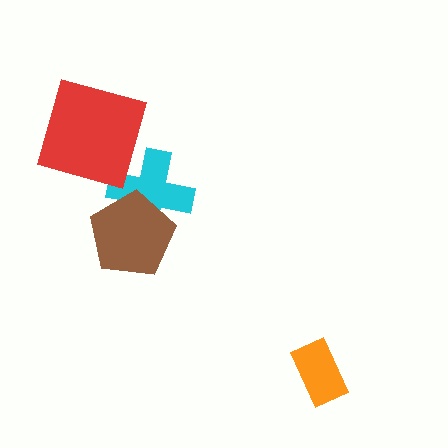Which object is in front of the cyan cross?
The brown pentagon is in front of the cyan cross.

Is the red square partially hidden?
No, no other shape covers it.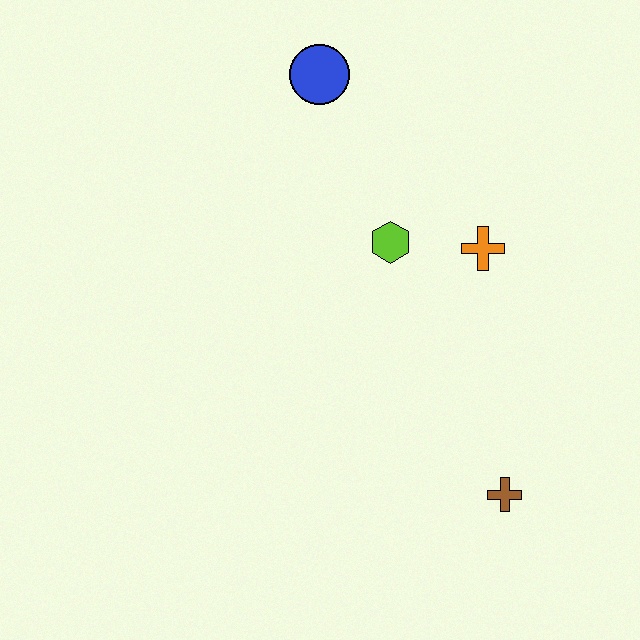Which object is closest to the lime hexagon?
The orange cross is closest to the lime hexagon.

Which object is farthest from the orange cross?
The brown cross is farthest from the orange cross.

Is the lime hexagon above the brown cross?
Yes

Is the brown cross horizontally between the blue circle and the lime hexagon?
No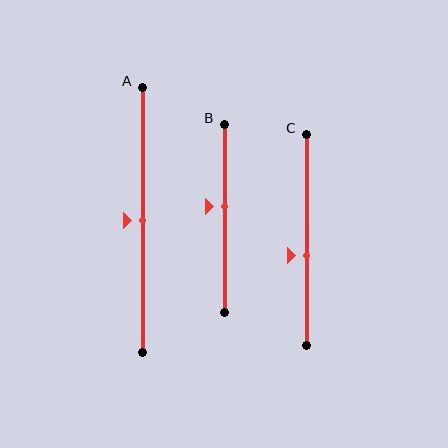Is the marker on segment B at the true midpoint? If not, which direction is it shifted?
No, the marker on segment B is shifted upward by about 7% of the segment length.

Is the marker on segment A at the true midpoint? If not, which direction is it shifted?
Yes, the marker on segment A is at the true midpoint.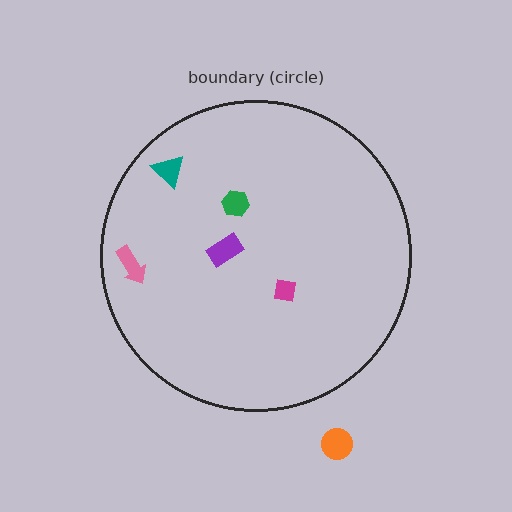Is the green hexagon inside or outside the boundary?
Inside.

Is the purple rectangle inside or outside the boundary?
Inside.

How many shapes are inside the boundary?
5 inside, 1 outside.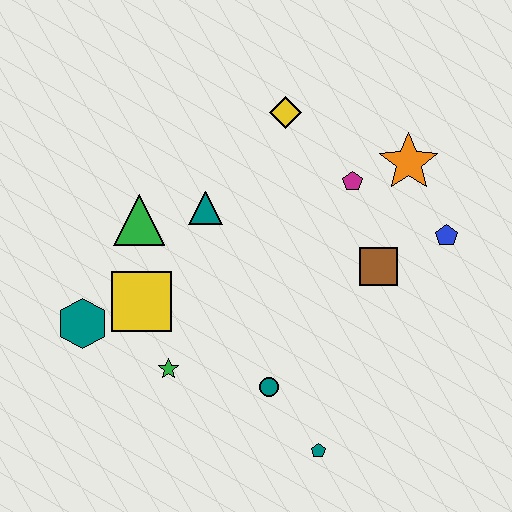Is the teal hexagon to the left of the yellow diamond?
Yes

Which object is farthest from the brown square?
The teal hexagon is farthest from the brown square.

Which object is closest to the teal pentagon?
The teal circle is closest to the teal pentagon.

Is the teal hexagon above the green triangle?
No